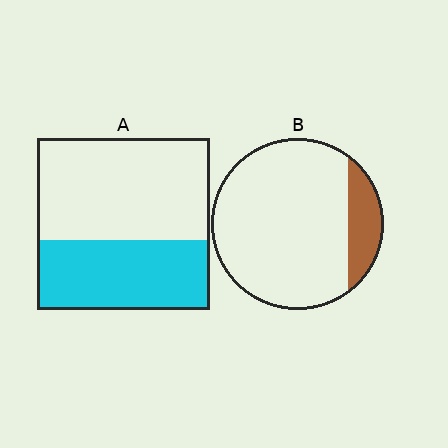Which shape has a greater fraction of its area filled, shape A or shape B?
Shape A.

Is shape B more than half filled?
No.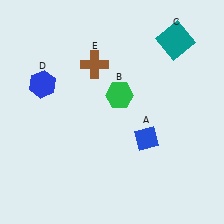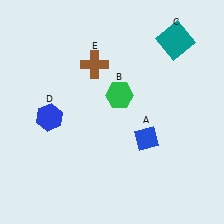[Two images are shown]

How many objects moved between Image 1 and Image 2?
1 object moved between the two images.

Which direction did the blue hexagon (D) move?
The blue hexagon (D) moved down.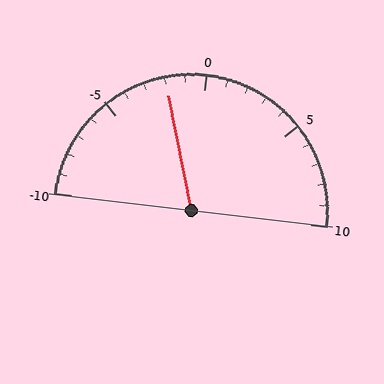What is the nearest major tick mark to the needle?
The nearest major tick mark is 0.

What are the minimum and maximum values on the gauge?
The gauge ranges from -10 to 10.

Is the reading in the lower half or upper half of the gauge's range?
The reading is in the lower half of the range (-10 to 10).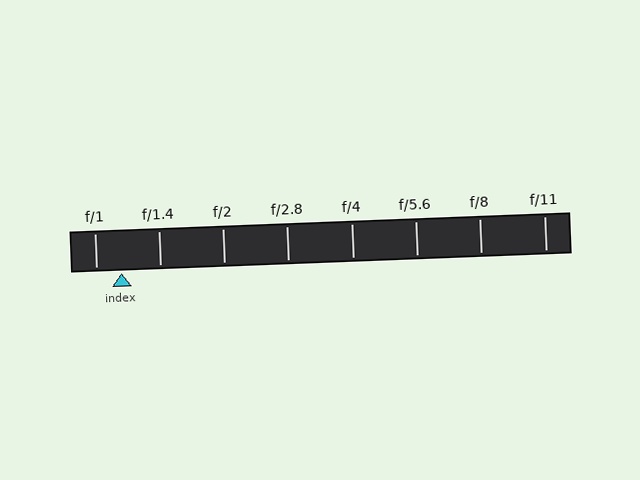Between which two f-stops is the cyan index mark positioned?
The index mark is between f/1 and f/1.4.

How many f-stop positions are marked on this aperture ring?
There are 8 f-stop positions marked.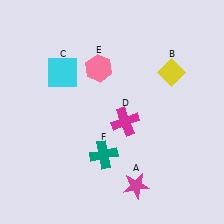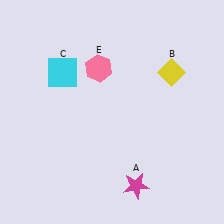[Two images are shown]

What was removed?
The teal cross (F), the magenta cross (D) were removed in Image 2.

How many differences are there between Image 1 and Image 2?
There are 2 differences between the two images.